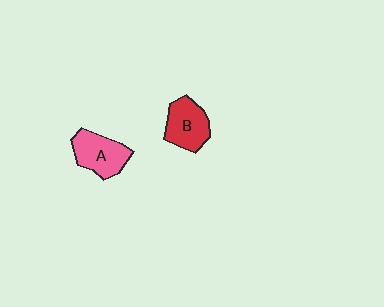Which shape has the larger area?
Shape A (pink).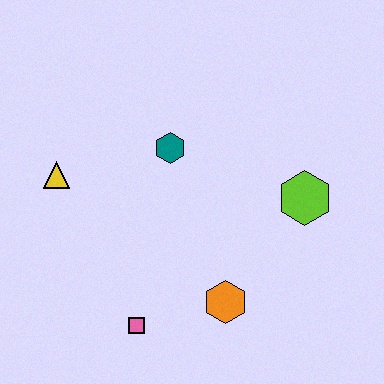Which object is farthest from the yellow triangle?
The lime hexagon is farthest from the yellow triangle.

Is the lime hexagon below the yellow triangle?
Yes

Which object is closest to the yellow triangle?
The teal hexagon is closest to the yellow triangle.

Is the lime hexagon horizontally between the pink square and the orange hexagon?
No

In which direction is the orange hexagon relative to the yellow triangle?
The orange hexagon is to the right of the yellow triangle.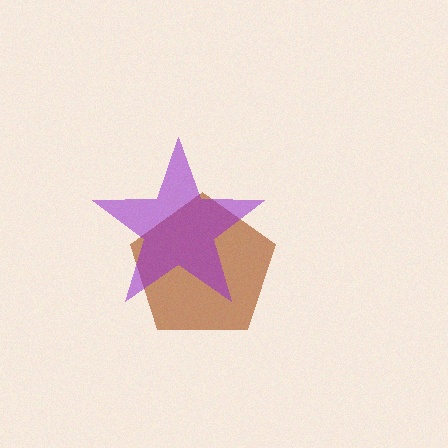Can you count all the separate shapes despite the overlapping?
Yes, there are 2 separate shapes.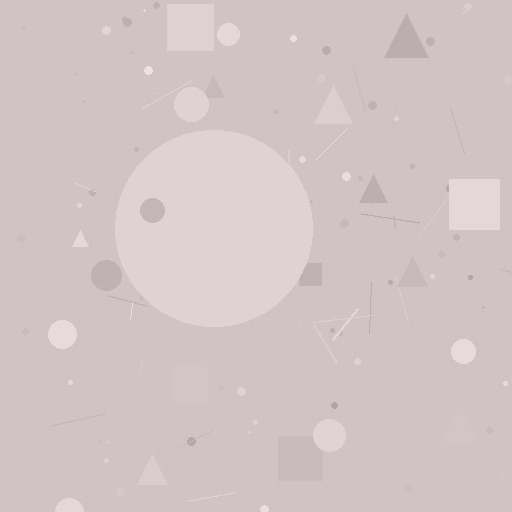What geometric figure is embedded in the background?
A circle is embedded in the background.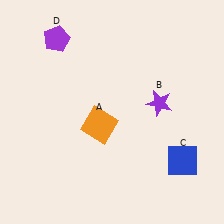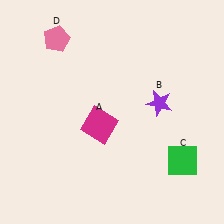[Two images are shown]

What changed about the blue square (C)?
In Image 1, C is blue. In Image 2, it changed to green.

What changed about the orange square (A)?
In Image 1, A is orange. In Image 2, it changed to magenta.